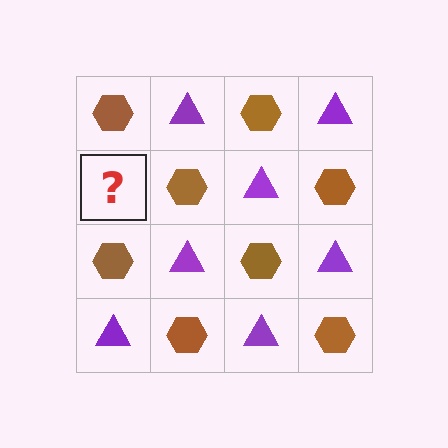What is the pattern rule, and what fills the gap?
The rule is that it alternates brown hexagon and purple triangle in a checkerboard pattern. The gap should be filled with a purple triangle.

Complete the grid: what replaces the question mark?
The question mark should be replaced with a purple triangle.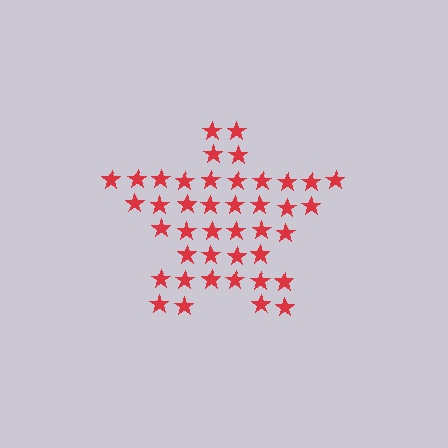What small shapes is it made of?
It is made of small stars.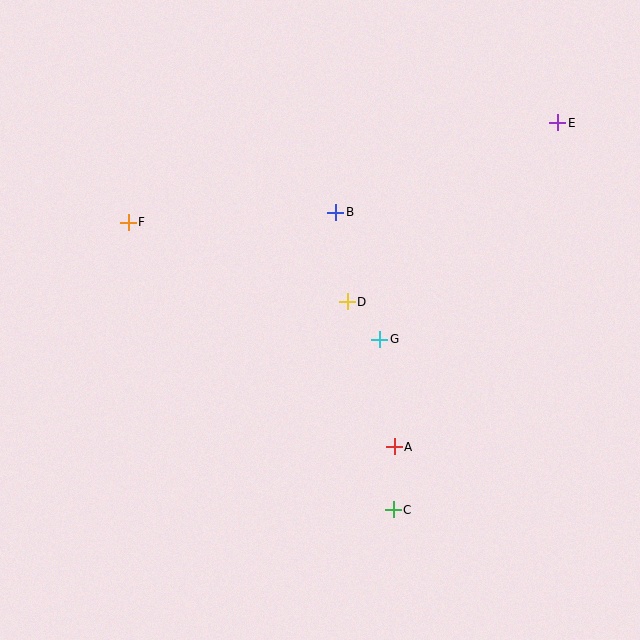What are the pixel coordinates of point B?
Point B is at (336, 212).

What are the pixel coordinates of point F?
Point F is at (128, 222).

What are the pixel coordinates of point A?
Point A is at (394, 447).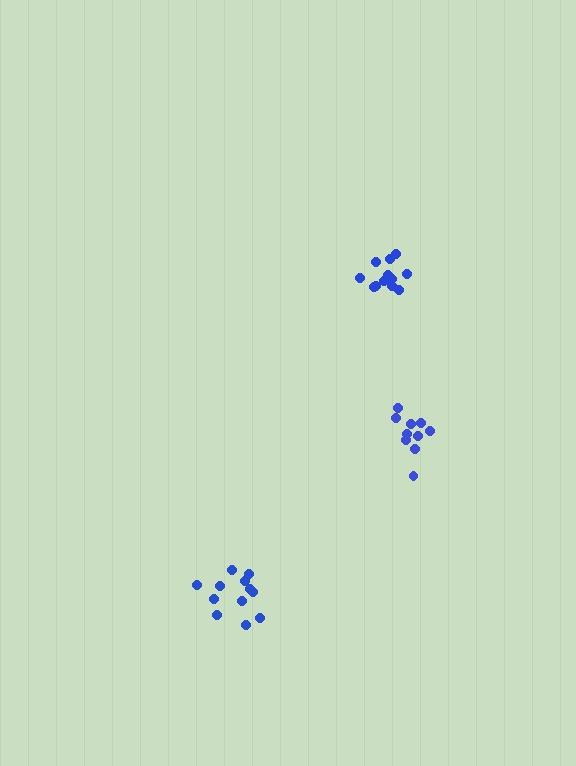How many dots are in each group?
Group 1: 10 dots, Group 2: 12 dots, Group 3: 12 dots (34 total).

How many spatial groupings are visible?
There are 3 spatial groupings.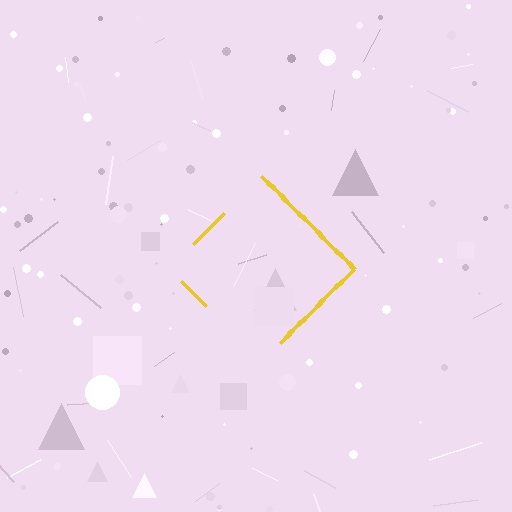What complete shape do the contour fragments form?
The contour fragments form a diamond.